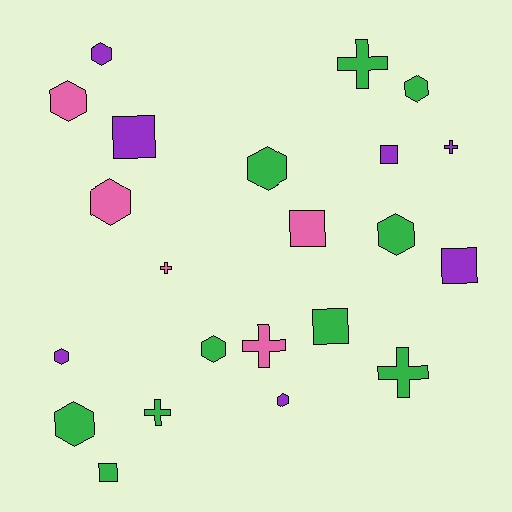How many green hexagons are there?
There are 5 green hexagons.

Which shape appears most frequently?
Hexagon, with 10 objects.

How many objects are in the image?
There are 22 objects.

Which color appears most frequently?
Green, with 10 objects.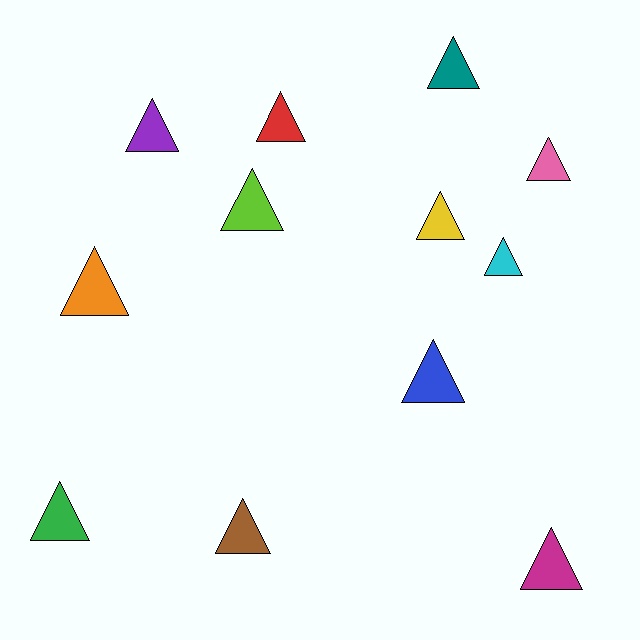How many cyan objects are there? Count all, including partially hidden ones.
There is 1 cyan object.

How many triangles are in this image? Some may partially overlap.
There are 12 triangles.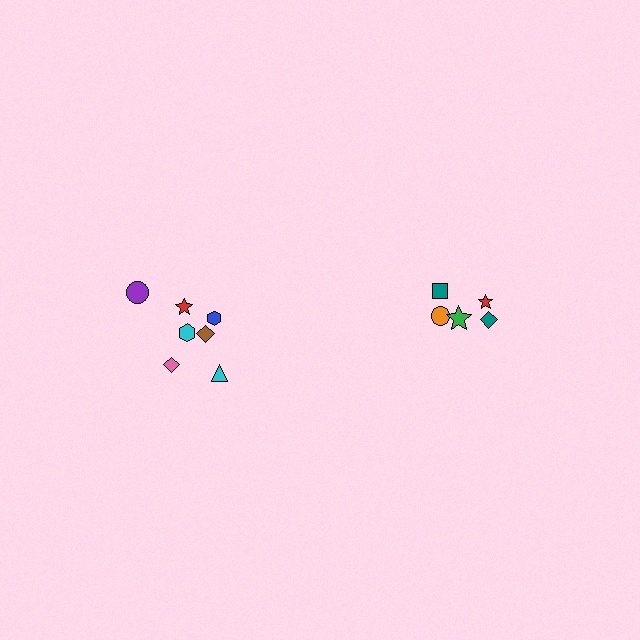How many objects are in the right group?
There are 5 objects.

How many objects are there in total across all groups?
There are 12 objects.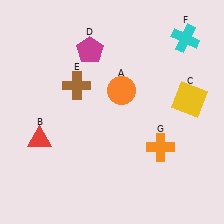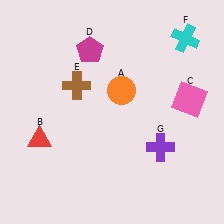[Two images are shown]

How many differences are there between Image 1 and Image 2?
There are 2 differences between the two images.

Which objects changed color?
C changed from yellow to pink. G changed from orange to purple.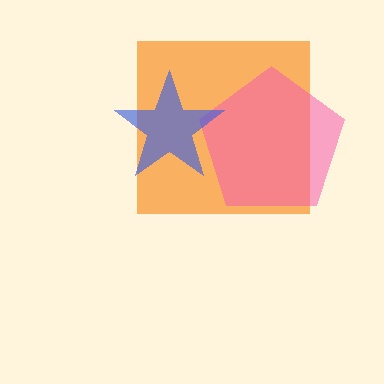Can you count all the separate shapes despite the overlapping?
Yes, there are 3 separate shapes.